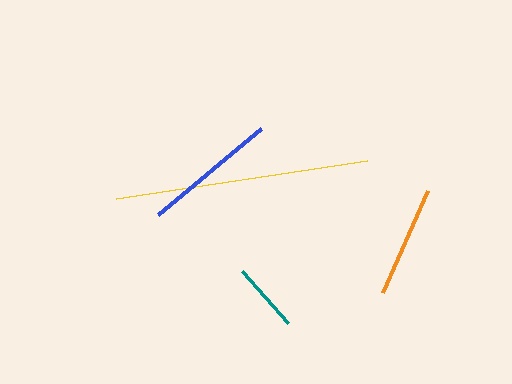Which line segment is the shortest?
The teal line is the shortest at approximately 69 pixels.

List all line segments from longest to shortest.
From longest to shortest: yellow, blue, orange, teal.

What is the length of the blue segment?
The blue segment is approximately 134 pixels long.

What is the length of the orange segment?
The orange segment is approximately 112 pixels long.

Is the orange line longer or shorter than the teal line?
The orange line is longer than the teal line.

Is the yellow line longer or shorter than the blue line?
The yellow line is longer than the blue line.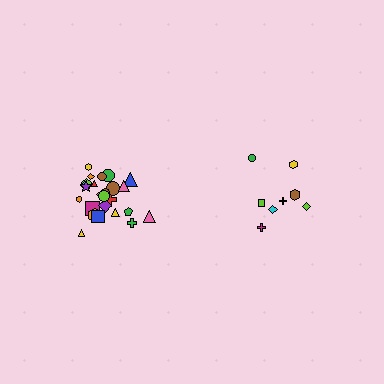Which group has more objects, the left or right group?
The left group.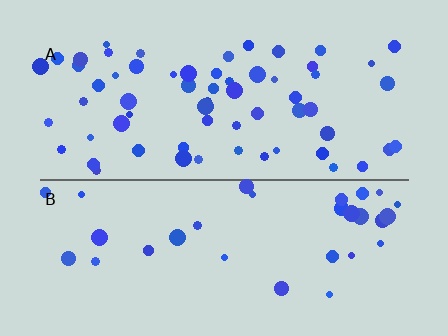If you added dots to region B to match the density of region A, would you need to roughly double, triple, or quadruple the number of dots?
Approximately double.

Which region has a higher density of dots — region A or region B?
A (the top).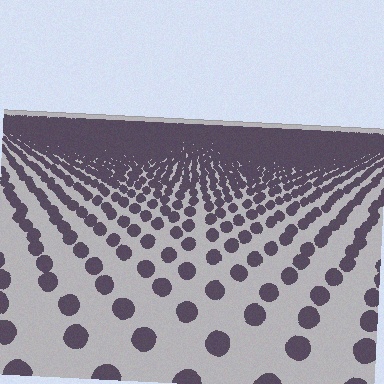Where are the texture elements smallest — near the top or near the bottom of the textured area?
Near the top.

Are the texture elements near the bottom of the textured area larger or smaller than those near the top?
Larger. Near the bottom, elements are closer to the viewer and appear at a bigger on-screen size.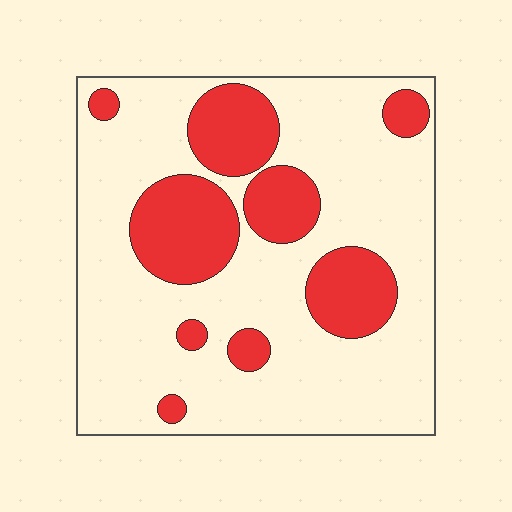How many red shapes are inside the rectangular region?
9.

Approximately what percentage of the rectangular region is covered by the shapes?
Approximately 25%.